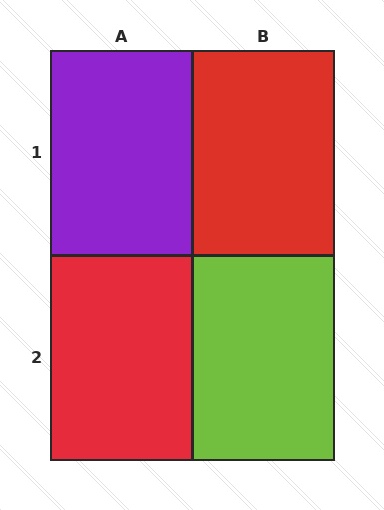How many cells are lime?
1 cell is lime.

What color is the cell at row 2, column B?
Lime.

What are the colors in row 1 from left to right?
Purple, red.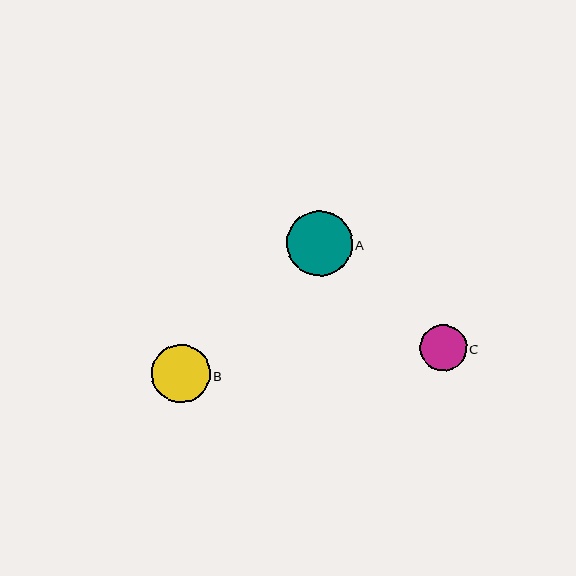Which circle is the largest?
Circle A is the largest with a size of approximately 66 pixels.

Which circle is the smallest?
Circle C is the smallest with a size of approximately 47 pixels.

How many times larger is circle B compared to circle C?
Circle B is approximately 1.3 times the size of circle C.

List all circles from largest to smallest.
From largest to smallest: A, B, C.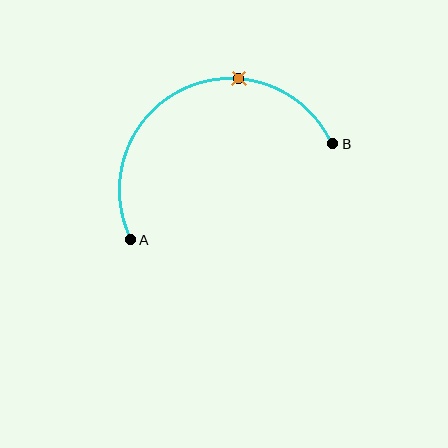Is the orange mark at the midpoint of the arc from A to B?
No. The orange mark lies on the arc but is closer to endpoint B. The arc midpoint would be at the point on the curve equidistant along the arc from both A and B.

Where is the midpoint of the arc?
The arc midpoint is the point on the curve farthest from the straight line joining A and B. It sits above that line.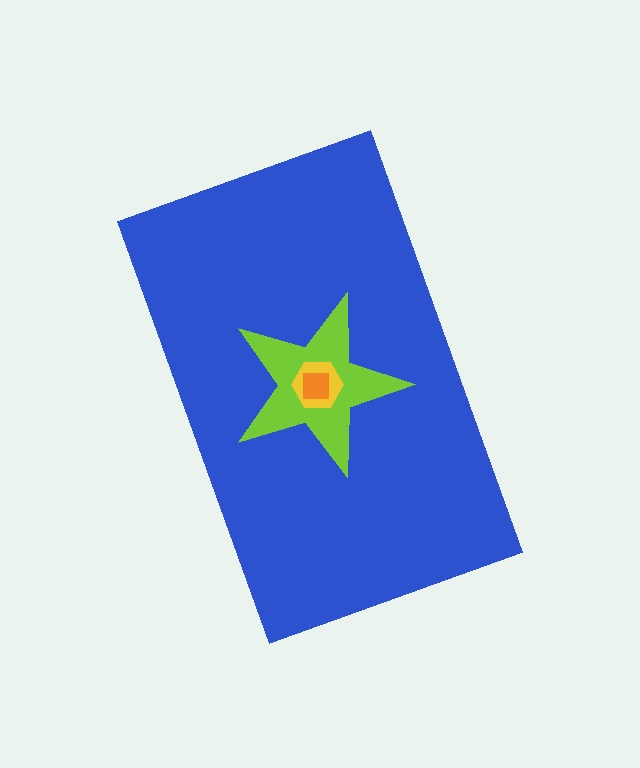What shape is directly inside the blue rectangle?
The lime star.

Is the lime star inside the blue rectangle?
Yes.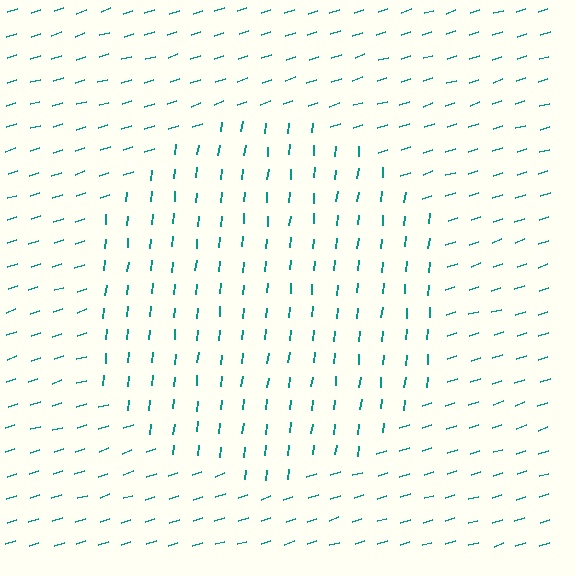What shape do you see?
I see a circle.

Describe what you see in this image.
The image is filled with small teal line segments. A circle region in the image has lines oriented differently from the surrounding lines, creating a visible texture boundary.